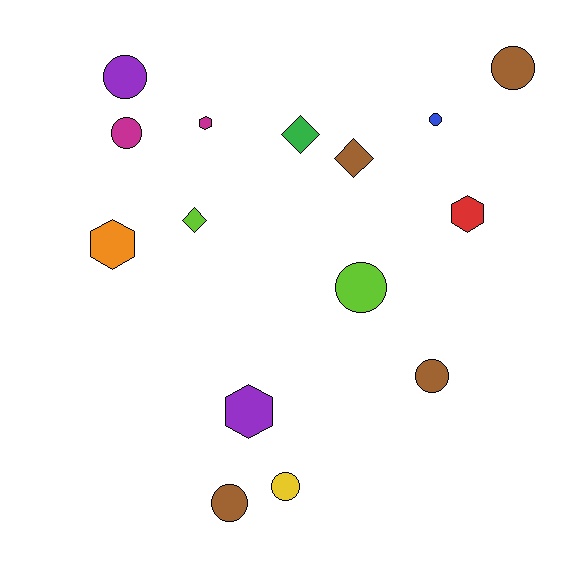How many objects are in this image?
There are 15 objects.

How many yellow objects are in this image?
There is 1 yellow object.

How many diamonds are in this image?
There are 3 diamonds.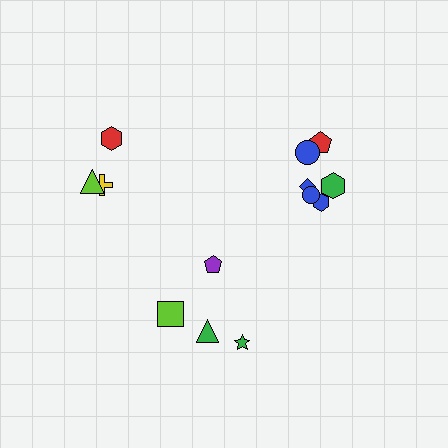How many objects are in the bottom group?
There are 4 objects.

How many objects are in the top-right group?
There are 7 objects.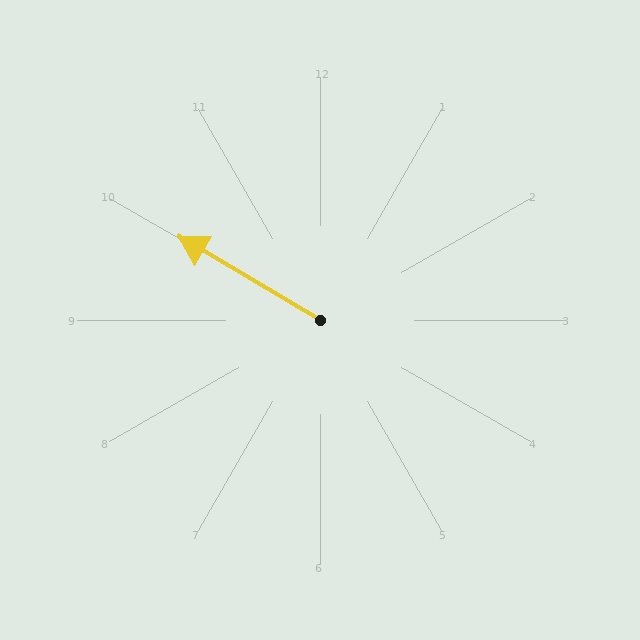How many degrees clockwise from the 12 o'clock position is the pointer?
Approximately 301 degrees.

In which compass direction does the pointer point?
Northwest.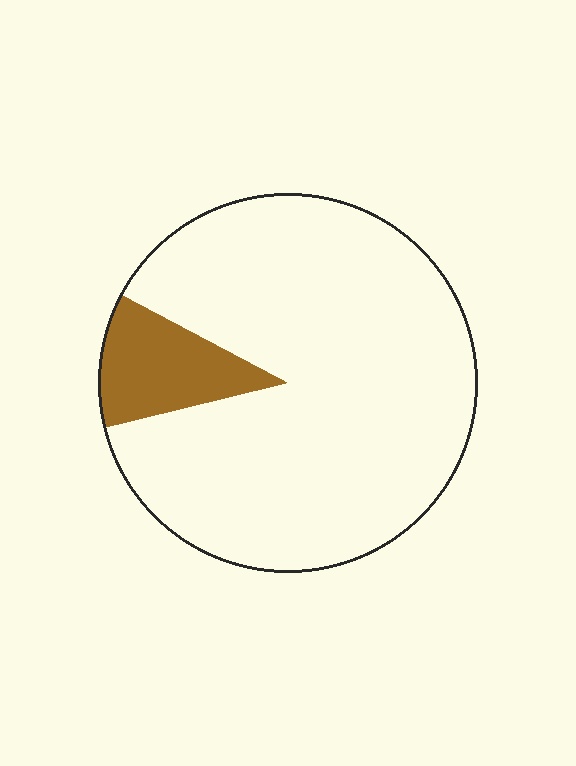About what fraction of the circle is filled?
About one eighth (1/8).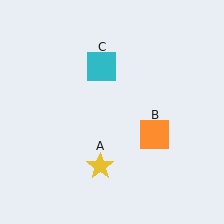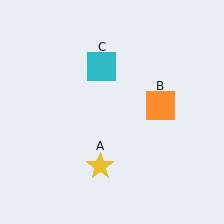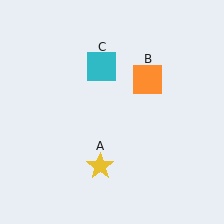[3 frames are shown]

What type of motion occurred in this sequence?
The orange square (object B) rotated counterclockwise around the center of the scene.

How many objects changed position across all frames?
1 object changed position: orange square (object B).